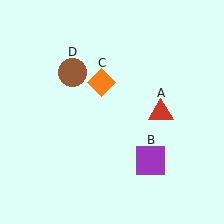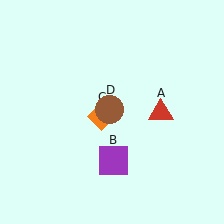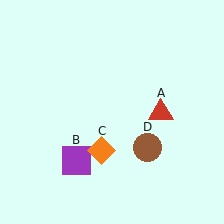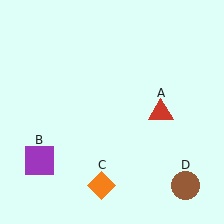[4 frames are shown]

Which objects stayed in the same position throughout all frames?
Red triangle (object A) remained stationary.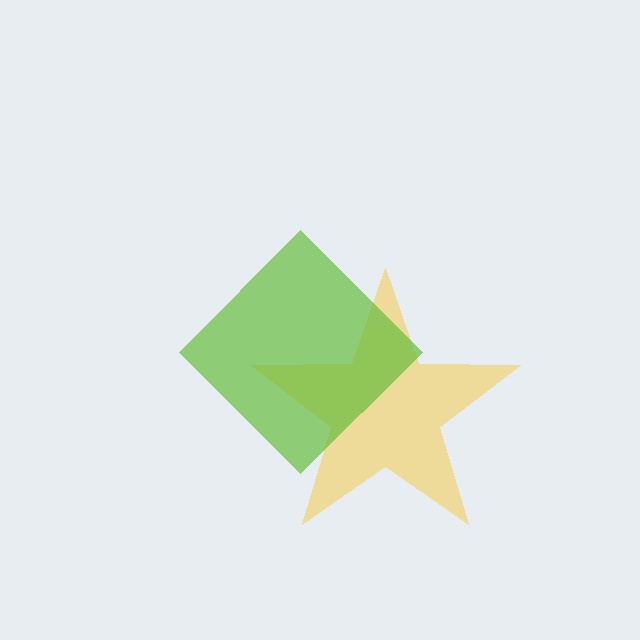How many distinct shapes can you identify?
There are 2 distinct shapes: a yellow star, a lime diamond.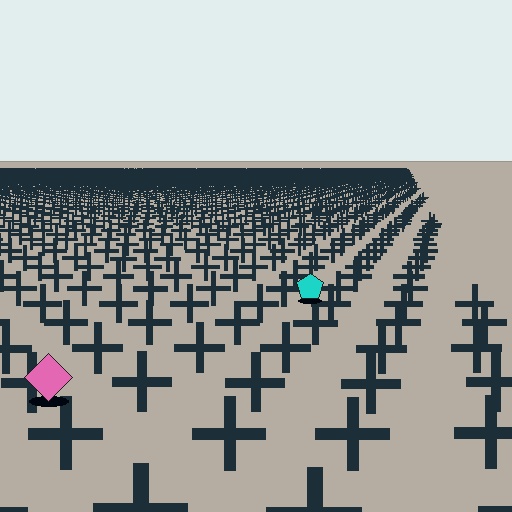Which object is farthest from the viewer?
The cyan pentagon is farthest from the viewer. It appears smaller and the ground texture around it is denser.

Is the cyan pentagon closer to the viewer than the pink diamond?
No. The pink diamond is closer — you can tell from the texture gradient: the ground texture is coarser near it.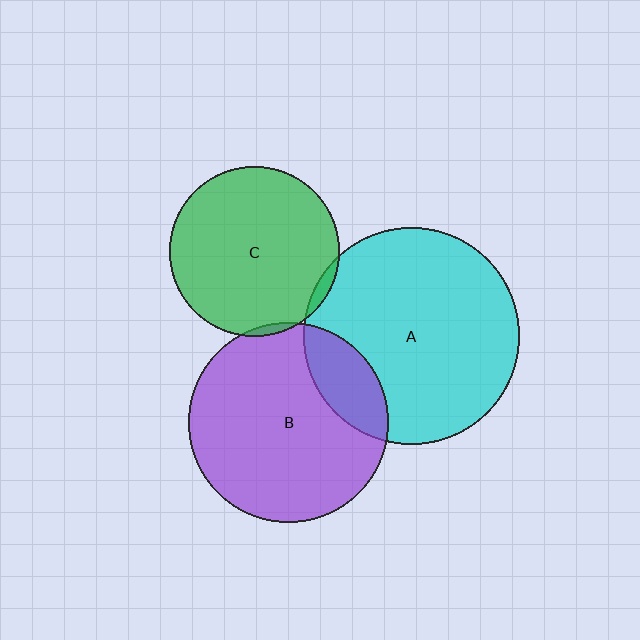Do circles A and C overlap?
Yes.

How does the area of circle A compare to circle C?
Approximately 1.6 times.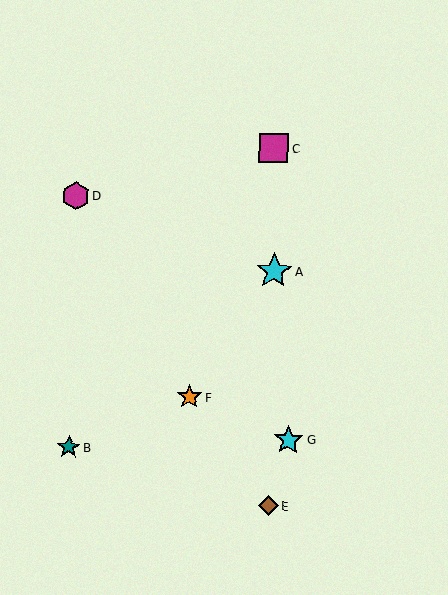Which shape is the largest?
The cyan star (labeled A) is the largest.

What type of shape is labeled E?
Shape E is a brown diamond.